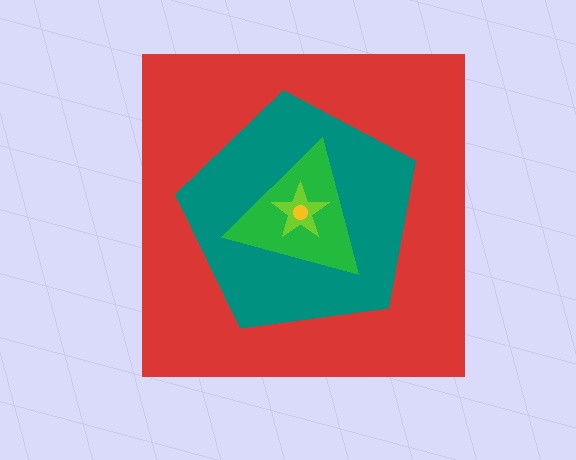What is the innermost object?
The yellow circle.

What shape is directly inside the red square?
The teal pentagon.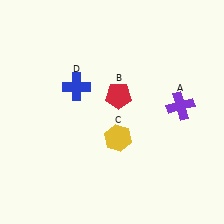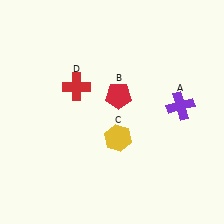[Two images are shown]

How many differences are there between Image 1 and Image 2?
There is 1 difference between the two images.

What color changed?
The cross (D) changed from blue in Image 1 to red in Image 2.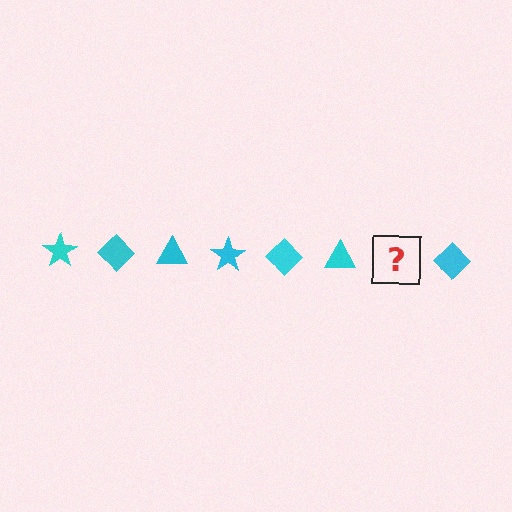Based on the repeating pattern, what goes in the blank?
The blank should be a cyan star.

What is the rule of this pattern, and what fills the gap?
The rule is that the pattern cycles through star, diamond, triangle shapes in cyan. The gap should be filled with a cyan star.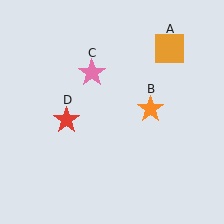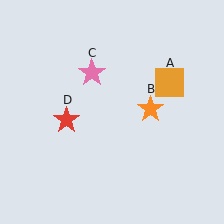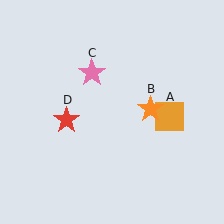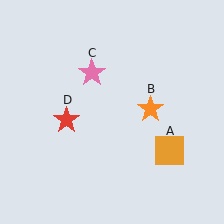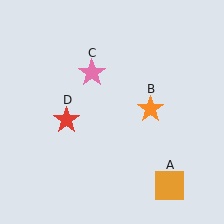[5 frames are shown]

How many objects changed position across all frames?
1 object changed position: orange square (object A).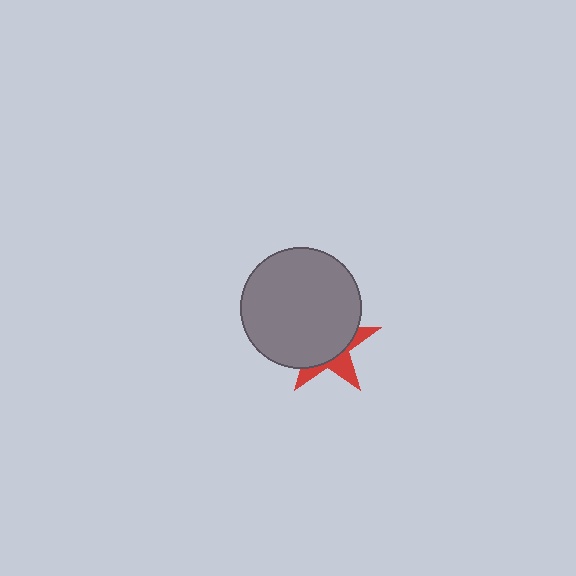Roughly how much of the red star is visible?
A small part of it is visible (roughly 33%).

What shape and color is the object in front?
The object in front is a gray circle.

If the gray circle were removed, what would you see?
You would see the complete red star.